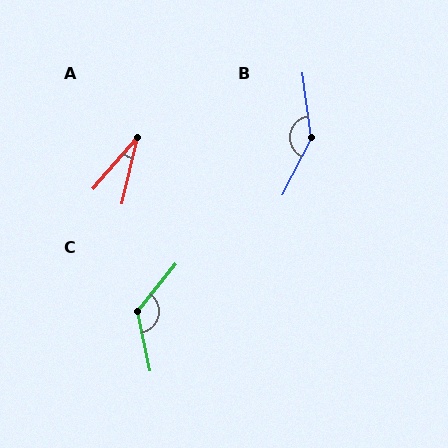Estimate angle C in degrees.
Approximately 130 degrees.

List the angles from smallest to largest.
A (28°), C (130°), B (146°).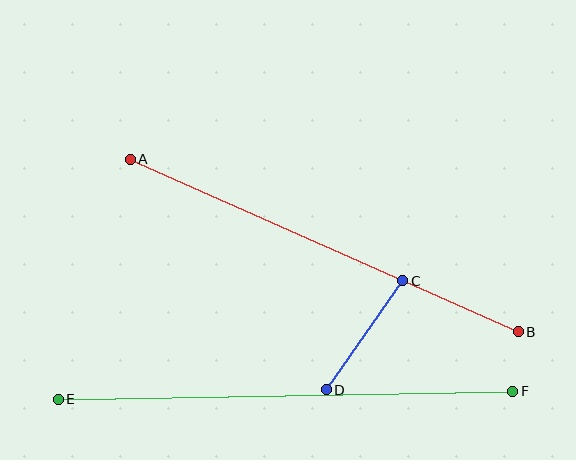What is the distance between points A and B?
The distance is approximately 425 pixels.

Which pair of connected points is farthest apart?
Points E and F are farthest apart.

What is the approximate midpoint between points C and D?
The midpoint is at approximately (364, 335) pixels.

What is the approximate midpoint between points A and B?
The midpoint is at approximately (324, 246) pixels.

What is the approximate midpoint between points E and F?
The midpoint is at approximately (286, 395) pixels.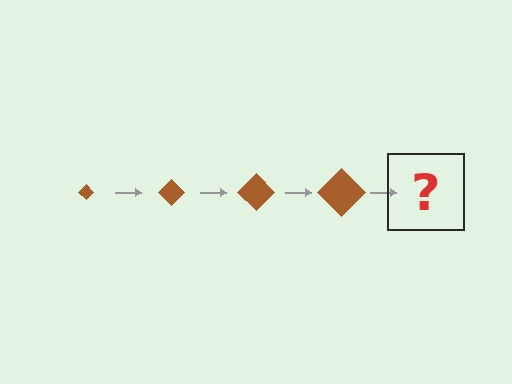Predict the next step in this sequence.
The next step is a brown diamond, larger than the previous one.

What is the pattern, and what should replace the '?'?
The pattern is that the diamond gets progressively larger each step. The '?' should be a brown diamond, larger than the previous one.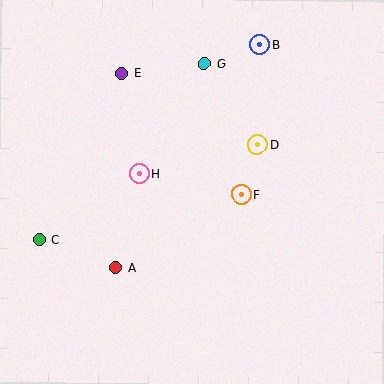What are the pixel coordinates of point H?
Point H is at (139, 174).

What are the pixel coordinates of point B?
Point B is at (259, 44).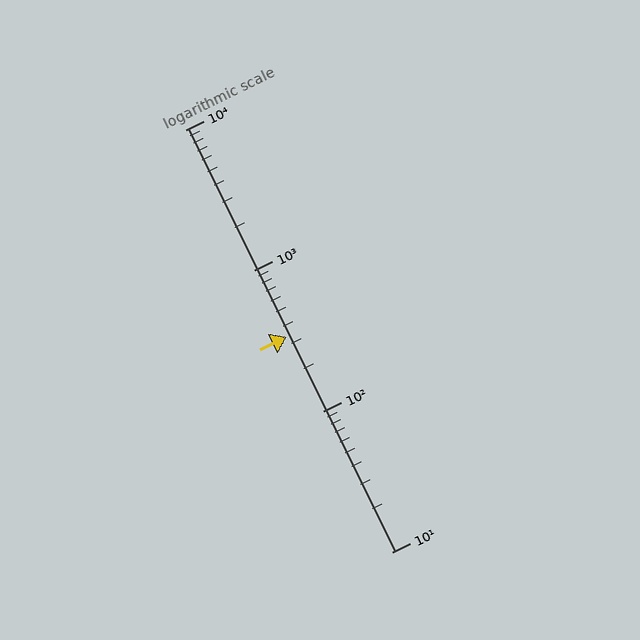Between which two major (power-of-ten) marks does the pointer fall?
The pointer is between 100 and 1000.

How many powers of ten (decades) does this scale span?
The scale spans 3 decades, from 10 to 10000.